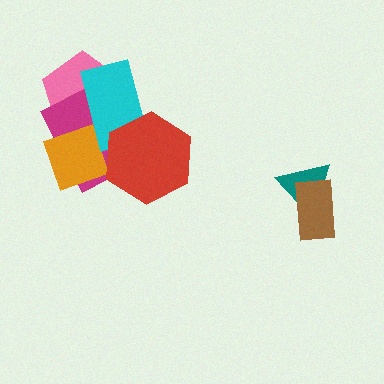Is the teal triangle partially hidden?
Yes, it is partially covered by another shape.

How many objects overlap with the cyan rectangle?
4 objects overlap with the cyan rectangle.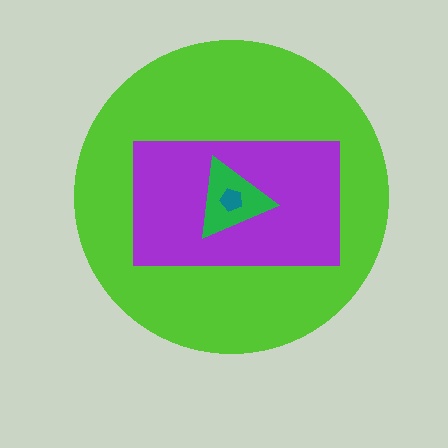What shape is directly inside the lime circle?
The purple rectangle.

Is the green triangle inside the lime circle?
Yes.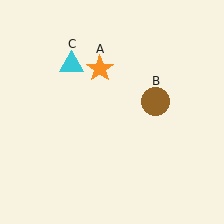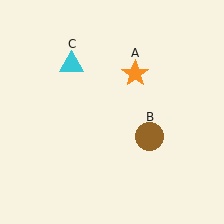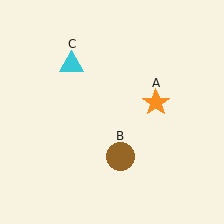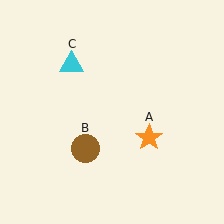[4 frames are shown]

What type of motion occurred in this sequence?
The orange star (object A), brown circle (object B) rotated clockwise around the center of the scene.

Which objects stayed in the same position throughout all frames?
Cyan triangle (object C) remained stationary.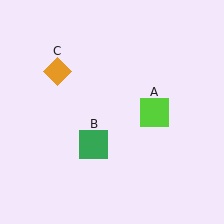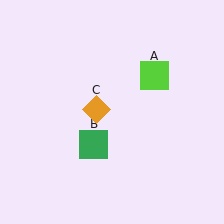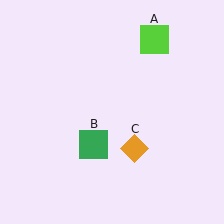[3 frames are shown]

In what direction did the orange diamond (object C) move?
The orange diamond (object C) moved down and to the right.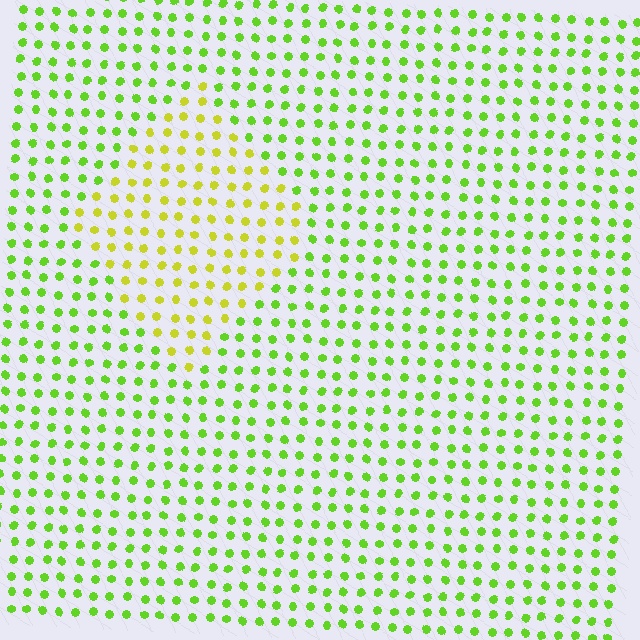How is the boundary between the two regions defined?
The boundary is defined purely by a slight shift in hue (about 34 degrees). Spacing, size, and orientation are identical on both sides.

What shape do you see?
I see a diamond.